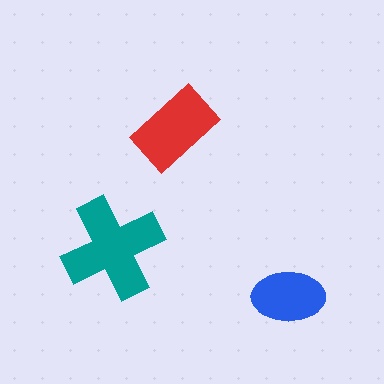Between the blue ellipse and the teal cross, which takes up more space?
The teal cross.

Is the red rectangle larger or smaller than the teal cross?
Smaller.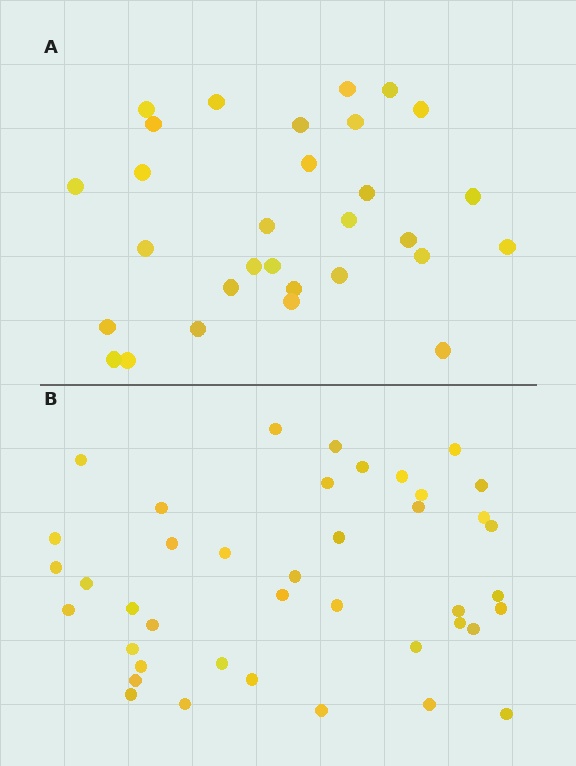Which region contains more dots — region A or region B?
Region B (the bottom region) has more dots.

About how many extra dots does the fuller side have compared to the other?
Region B has roughly 12 or so more dots than region A.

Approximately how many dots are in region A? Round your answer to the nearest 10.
About 30 dots.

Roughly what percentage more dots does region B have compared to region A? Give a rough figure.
About 35% more.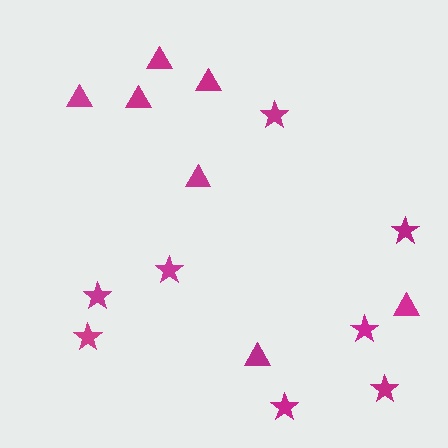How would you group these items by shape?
There are 2 groups: one group of stars (8) and one group of triangles (7).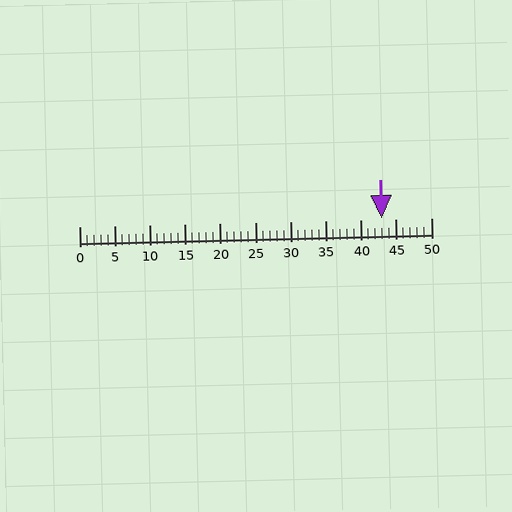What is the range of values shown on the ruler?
The ruler shows values from 0 to 50.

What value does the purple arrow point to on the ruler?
The purple arrow points to approximately 43.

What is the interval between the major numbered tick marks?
The major tick marks are spaced 5 units apart.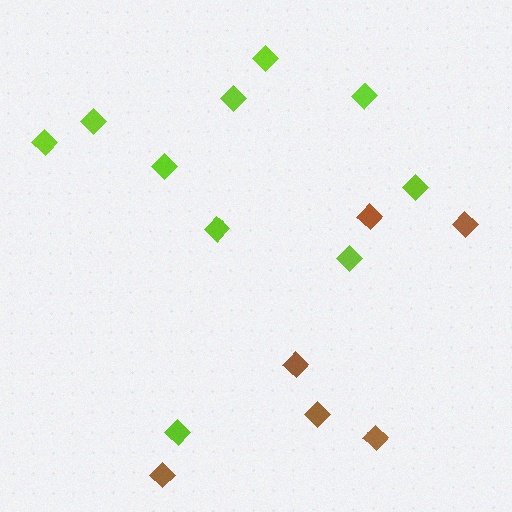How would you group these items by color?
There are 2 groups: one group of lime diamonds (10) and one group of brown diamonds (6).